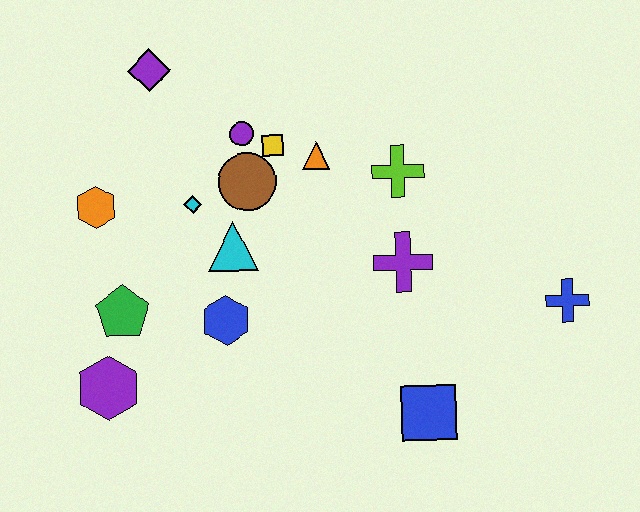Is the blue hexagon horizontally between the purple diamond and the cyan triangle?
Yes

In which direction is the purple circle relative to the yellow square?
The purple circle is to the left of the yellow square.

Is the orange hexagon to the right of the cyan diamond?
No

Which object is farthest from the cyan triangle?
The blue cross is farthest from the cyan triangle.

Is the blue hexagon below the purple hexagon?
No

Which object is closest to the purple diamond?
The purple circle is closest to the purple diamond.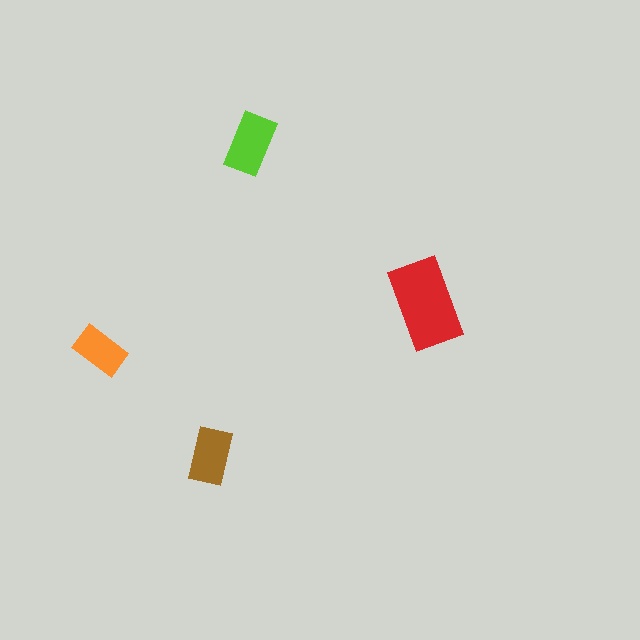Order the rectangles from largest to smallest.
the red one, the lime one, the brown one, the orange one.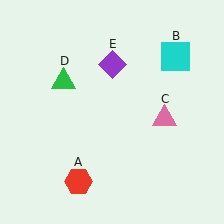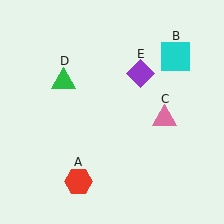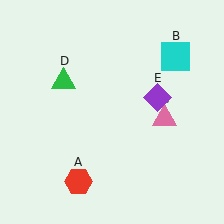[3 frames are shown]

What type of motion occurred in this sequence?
The purple diamond (object E) rotated clockwise around the center of the scene.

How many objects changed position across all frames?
1 object changed position: purple diamond (object E).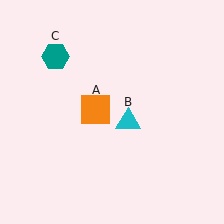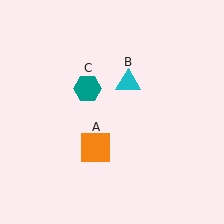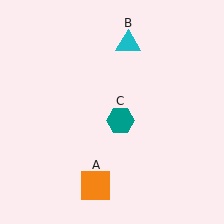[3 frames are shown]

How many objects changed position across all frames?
3 objects changed position: orange square (object A), cyan triangle (object B), teal hexagon (object C).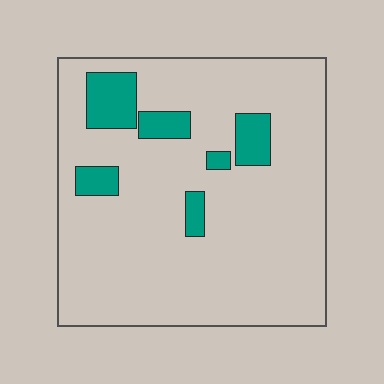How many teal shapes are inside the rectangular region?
6.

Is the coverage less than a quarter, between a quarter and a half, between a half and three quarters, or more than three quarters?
Less than a quarter.